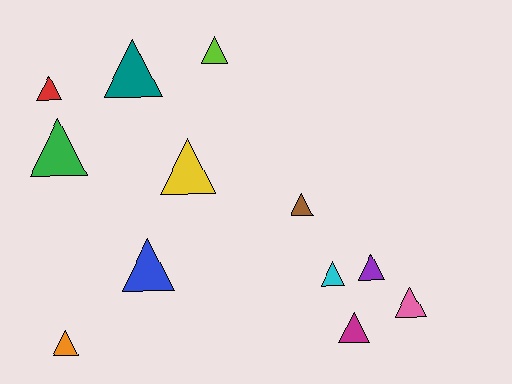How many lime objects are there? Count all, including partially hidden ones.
There is 1 lime object.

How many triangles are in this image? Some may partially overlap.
There are 12 triangles.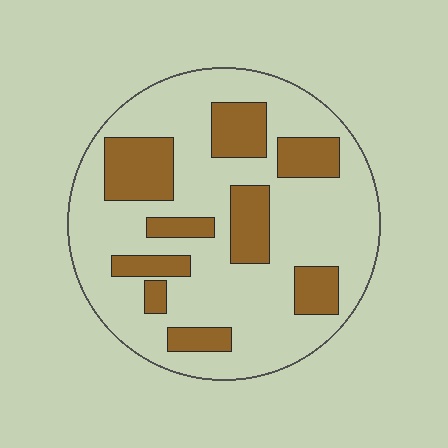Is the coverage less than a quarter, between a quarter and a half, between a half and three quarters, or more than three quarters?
Between a quarter and a half.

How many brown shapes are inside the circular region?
9.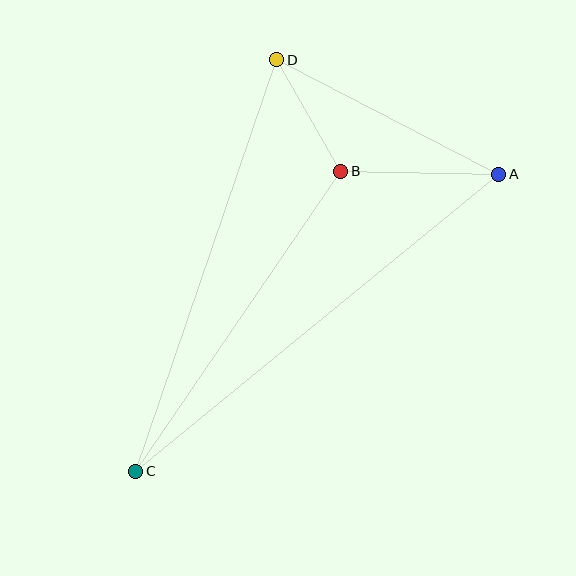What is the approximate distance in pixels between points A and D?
The distance between A and D is approximately 250 pixels.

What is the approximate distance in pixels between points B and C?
The distance between B and C is approximately 363 pixels.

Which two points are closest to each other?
Points B and D are closest to each other.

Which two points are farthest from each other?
Points A and C are farthest from each other.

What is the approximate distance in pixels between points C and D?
The distance between C and D is approximately 435 pixels.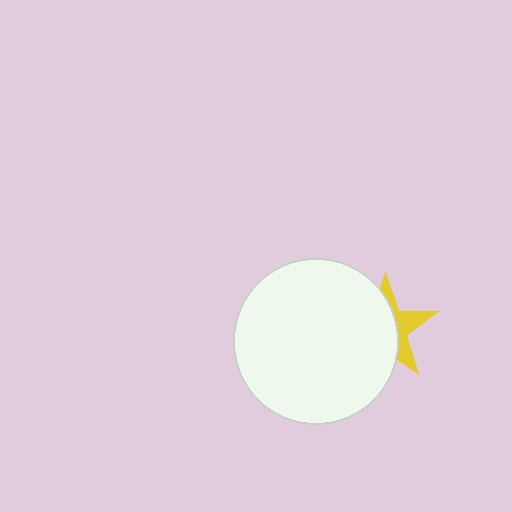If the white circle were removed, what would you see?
You would see the complete yellow star.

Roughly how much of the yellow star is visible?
A small part of it is visible (roughly 35%).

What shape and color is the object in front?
The object in front is a white circle.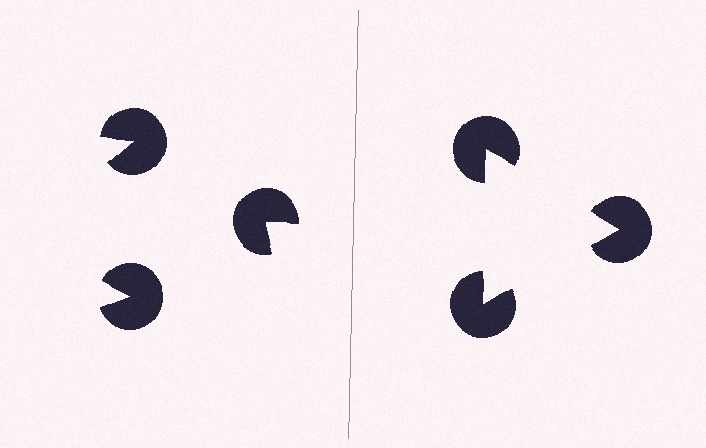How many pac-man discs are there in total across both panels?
6 — 3 on each side.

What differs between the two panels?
The pac-man discs are positioned identically on both sides; only the wedge orientations differ. On the right they align to a triangle; on the left they are misaligned.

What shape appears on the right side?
An illusory triangle.